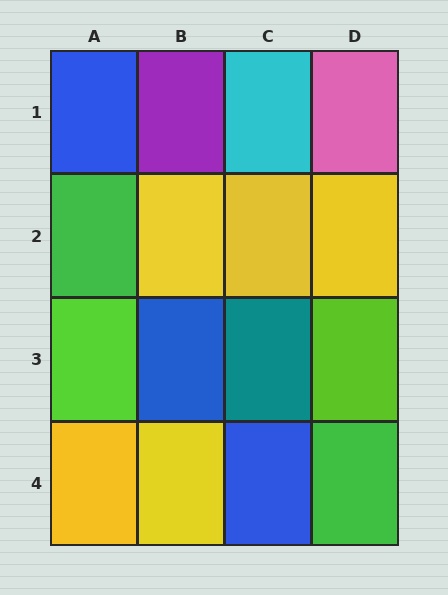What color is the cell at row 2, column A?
Green.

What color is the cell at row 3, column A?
Lime.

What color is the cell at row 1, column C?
Cyan.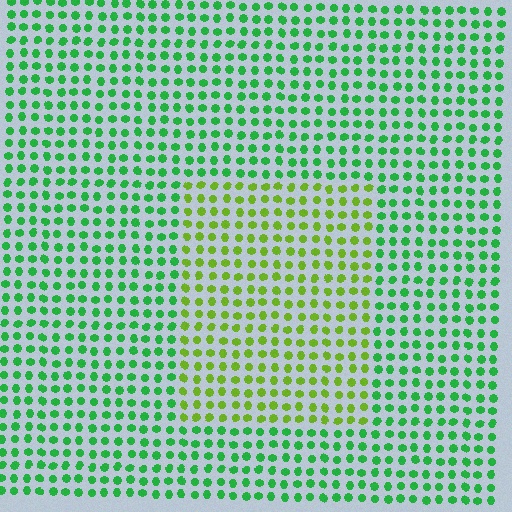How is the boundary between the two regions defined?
The boundary is defined purely by a slight shift in hue (about 42 degrees). Spacing, size, and orientation are identical on both sides.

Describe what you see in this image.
The image is filled with small green elements in a uniform arrangement. A rectangle-shaped region is visible where the elements are tinted to a slightly different hue, forming a subtle color boundary.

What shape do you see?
I see a rectangle.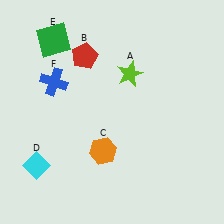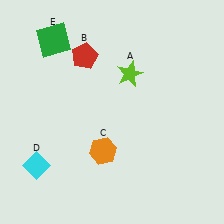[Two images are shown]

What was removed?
The blue cross (F) was removed in Image 2.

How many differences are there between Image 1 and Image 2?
There is 1 difference between the two images.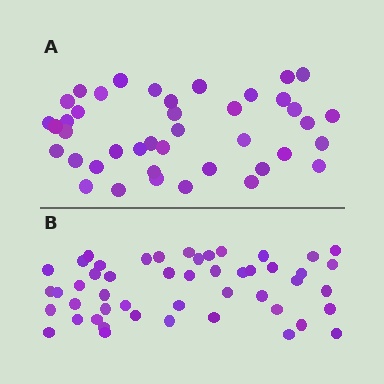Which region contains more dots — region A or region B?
Region B (the bottom region) has more dots.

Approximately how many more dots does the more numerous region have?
Region B has roughly 8 or so more dots than region A.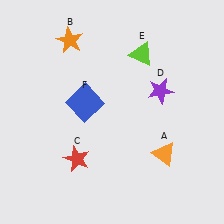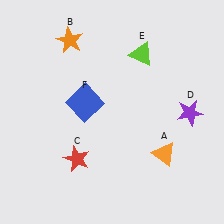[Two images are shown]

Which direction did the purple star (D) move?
The purple star (D) moved right.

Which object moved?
The purple star (D) moved right.